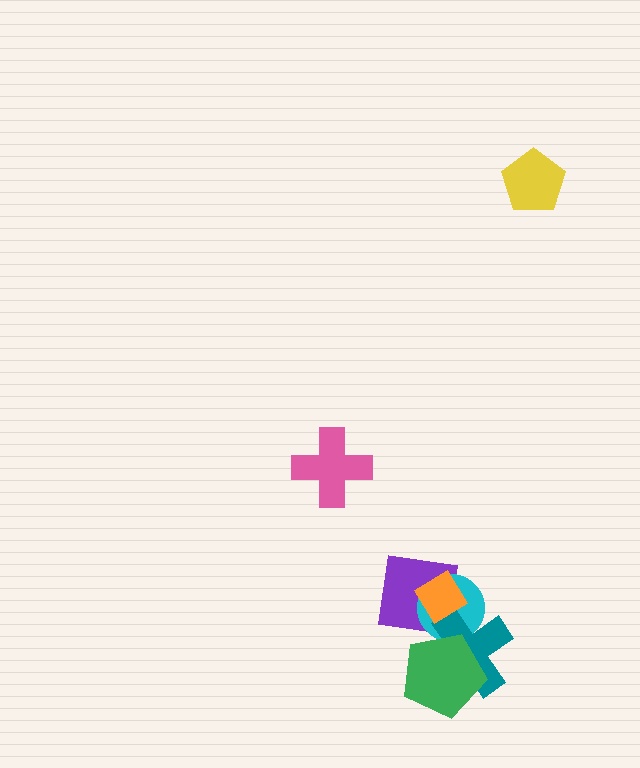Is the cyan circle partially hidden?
Yes, it is partially covered by another shape.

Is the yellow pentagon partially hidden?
No, no other shape covers it.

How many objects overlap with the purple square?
2 objects overlap with the purple square.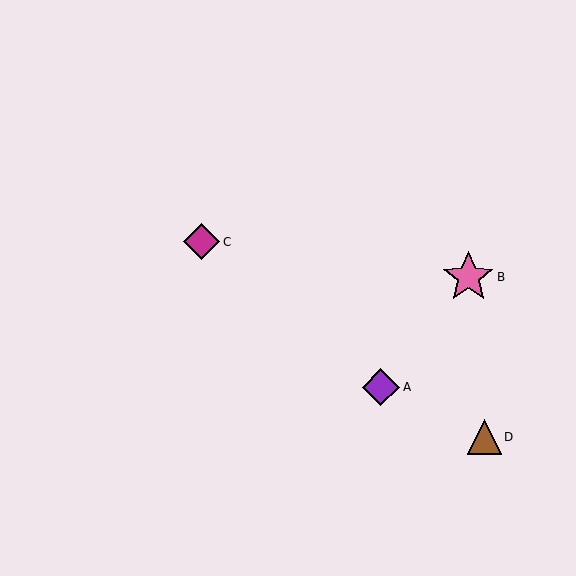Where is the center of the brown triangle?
The center of the brown triangle is at (484, 437).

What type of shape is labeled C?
Shape C is a magenta diamond.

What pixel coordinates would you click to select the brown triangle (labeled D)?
Click at (484, 437) to select the brown triangle D.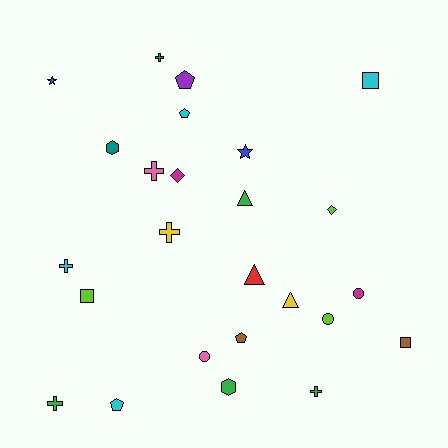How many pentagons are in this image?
There are 4 pentagons.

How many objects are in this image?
There are 25 objects.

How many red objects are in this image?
There is 1 red object.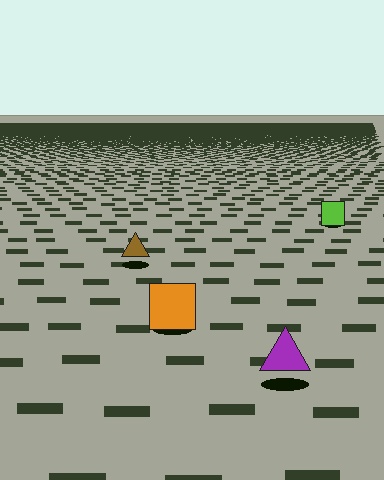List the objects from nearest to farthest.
From nearest to farthest: the purple triangle, the orange square, the brown triangle, the lime square.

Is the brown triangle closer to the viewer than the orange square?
No. The orange square is closer — you can tell from the texture gradient: the ground texture is coarser near it.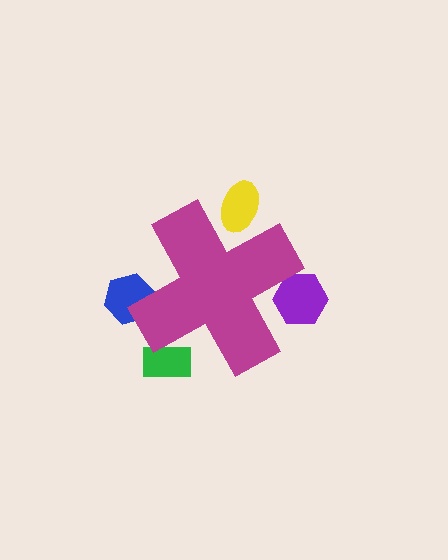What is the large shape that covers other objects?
A magenta cross.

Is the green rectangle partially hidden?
Yes, the green rectangle is partially hidden behind the magenta cross.